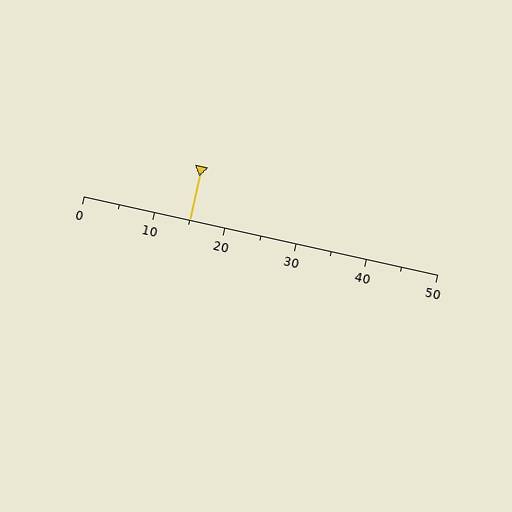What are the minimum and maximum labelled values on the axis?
The axis runs from 0 to 50.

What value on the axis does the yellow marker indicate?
The marker indicates approximately 15.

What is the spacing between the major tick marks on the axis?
The major ticks are spaced 10 apart.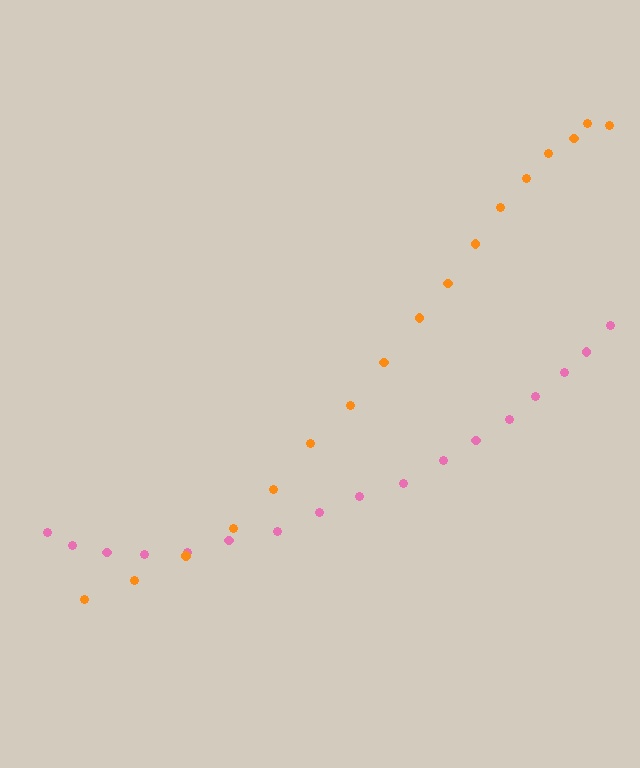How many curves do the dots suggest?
There are 2 distinct paths.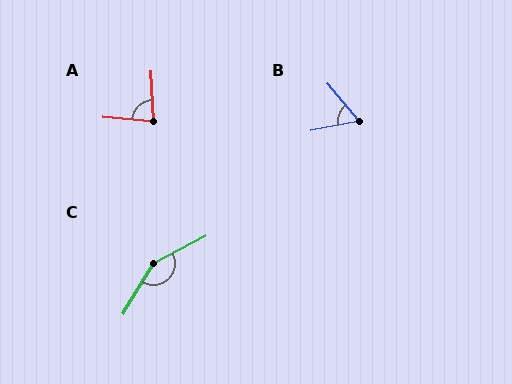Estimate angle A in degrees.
Approximately 82 degrees.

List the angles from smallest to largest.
B (62°), A (82°), C (149°).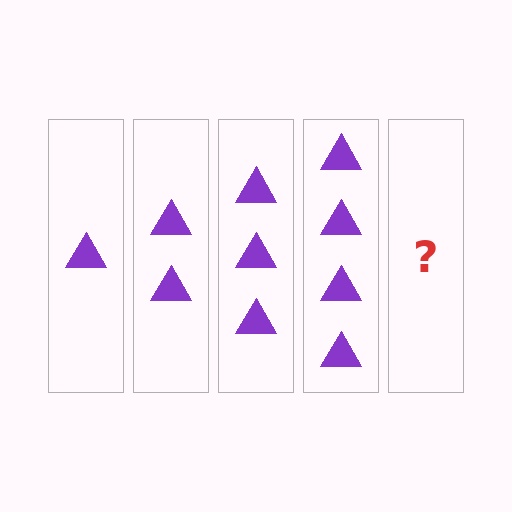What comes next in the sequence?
The next element should be 5 triangles.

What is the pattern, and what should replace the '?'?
The pattern is that each step adds one more triangle. The '?' should be 5 triangles.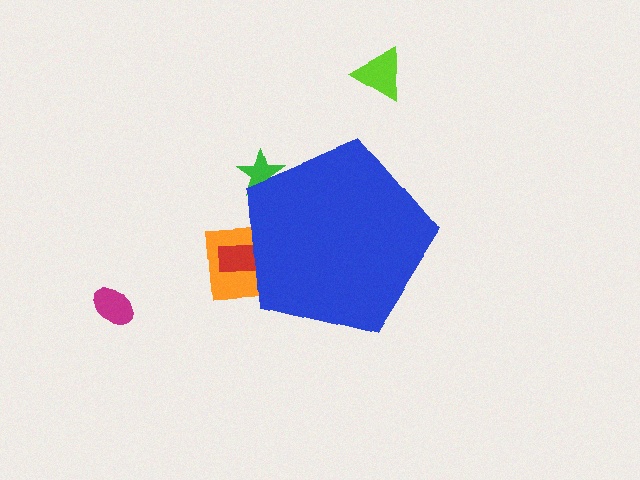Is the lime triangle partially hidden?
No, the lime triangle is fully visible.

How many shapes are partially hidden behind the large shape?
3 shapes are partially hidden.